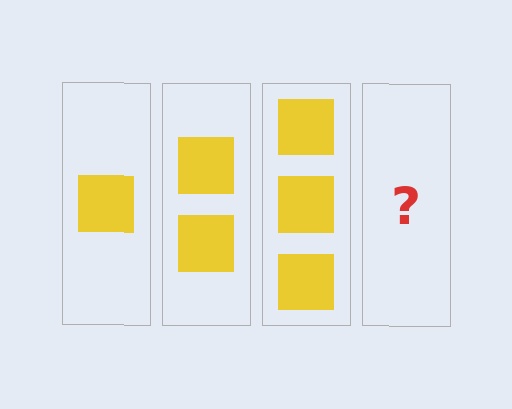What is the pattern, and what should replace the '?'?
The pattern is that each step adds one more square. The '?' should be 4 squares.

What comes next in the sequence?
The next element should be 4 squares.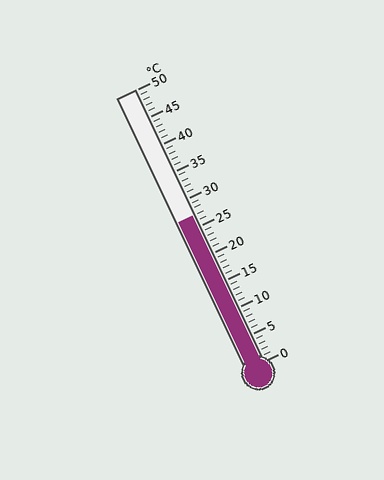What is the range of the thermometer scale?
The thermometer scale ranges from 0°C to 50°C.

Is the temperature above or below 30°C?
The temperature is below 30°C.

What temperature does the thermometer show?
The thermometer shows approximately 27°C.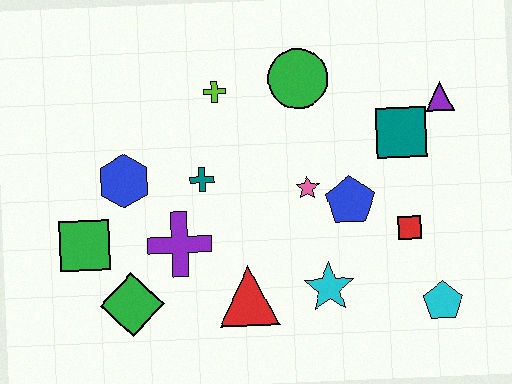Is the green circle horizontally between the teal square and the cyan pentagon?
No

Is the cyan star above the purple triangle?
No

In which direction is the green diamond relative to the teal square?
The green diamond is to the left of the teal square.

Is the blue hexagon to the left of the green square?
No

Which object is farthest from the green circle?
The green diamond is farthest from the green circle.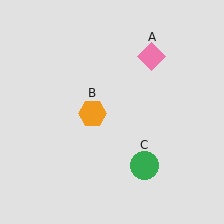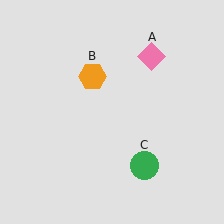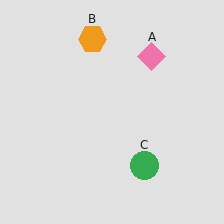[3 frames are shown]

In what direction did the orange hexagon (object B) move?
The orange hexagon (object B) moved up.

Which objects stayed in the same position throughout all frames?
Pink diamond (object A) and green circle (object C) remained stationary.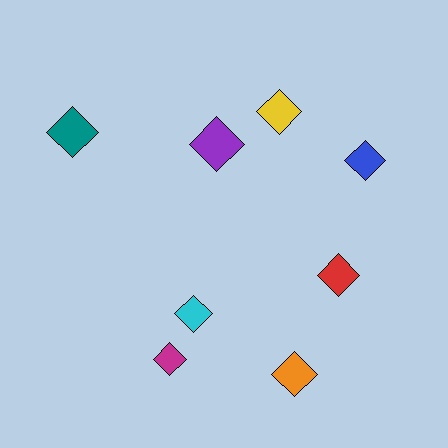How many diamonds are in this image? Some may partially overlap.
There are 8 diamonds.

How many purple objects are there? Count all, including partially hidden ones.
There is 1 purple object.